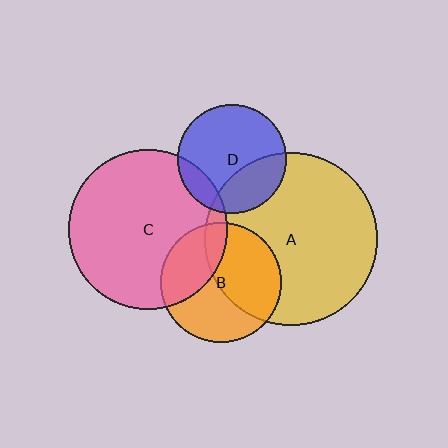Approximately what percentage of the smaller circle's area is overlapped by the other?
Approximately 30%.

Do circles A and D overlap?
Yes.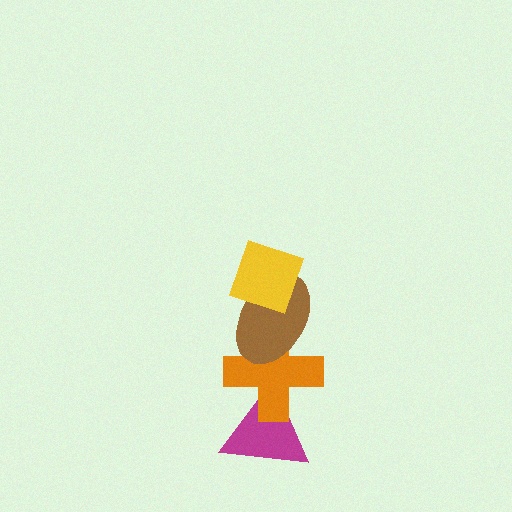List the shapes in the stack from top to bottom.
From top to bottom: the yellow diamond, the brown ellipse, the orange cross, the magenta triangle.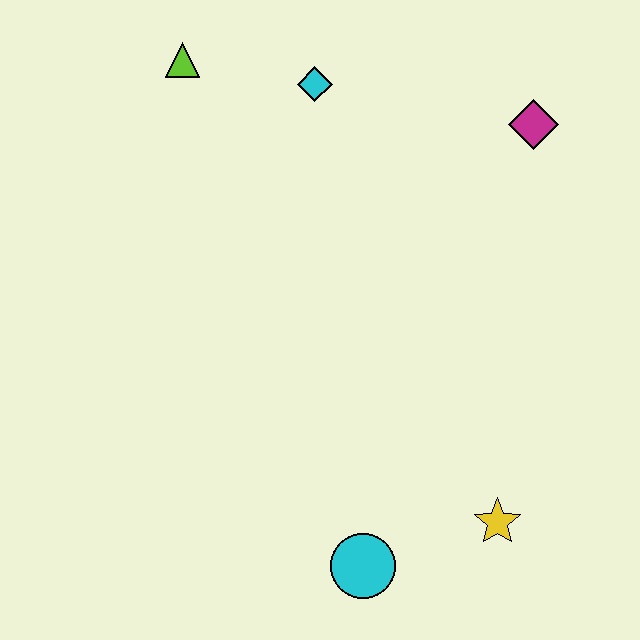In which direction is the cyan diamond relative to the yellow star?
The cyan diamond is above the yellow star.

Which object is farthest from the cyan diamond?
The cyan circle is farthest from the cyan diamond.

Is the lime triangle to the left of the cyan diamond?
Yes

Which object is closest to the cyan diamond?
The lime triangle is closest to the cyan diamond.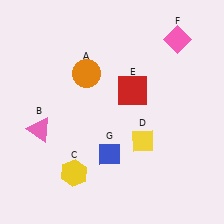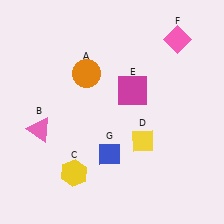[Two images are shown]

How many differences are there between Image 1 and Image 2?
There is 1 difference between the two images.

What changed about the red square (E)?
In Image 1, E is red. In Image 2, it changed to magenta.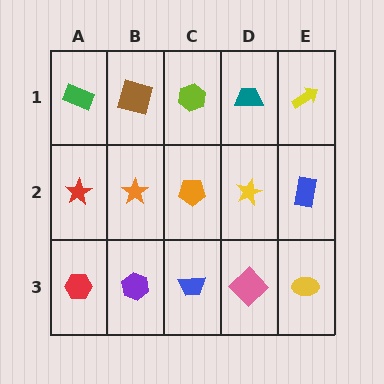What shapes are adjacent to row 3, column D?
A yellow star (row 2, column D), a blue trapezoid (row 3, column C), a yellow ellipse (row 3, column E).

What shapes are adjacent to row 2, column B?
A brown square (row 1, column B), a purple hexagon (row 3, column B), a red star (row 2, column A), an orange pentagon (row 2, column C).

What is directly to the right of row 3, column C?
A pink diamond.